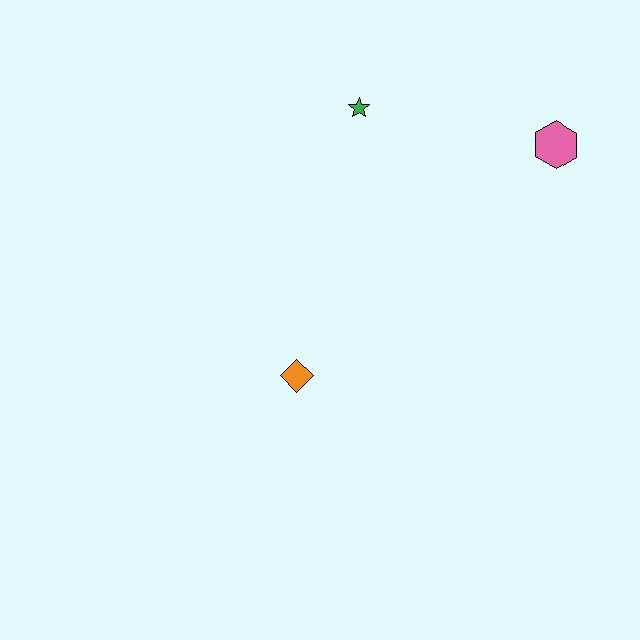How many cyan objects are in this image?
There are no cyan objects.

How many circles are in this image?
There are no circles.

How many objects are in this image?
There are 3 objects.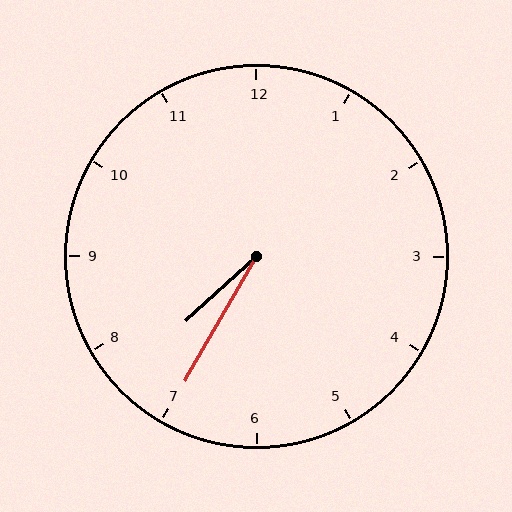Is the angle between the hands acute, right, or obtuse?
It is acute.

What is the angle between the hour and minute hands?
Approximately 18 degrees.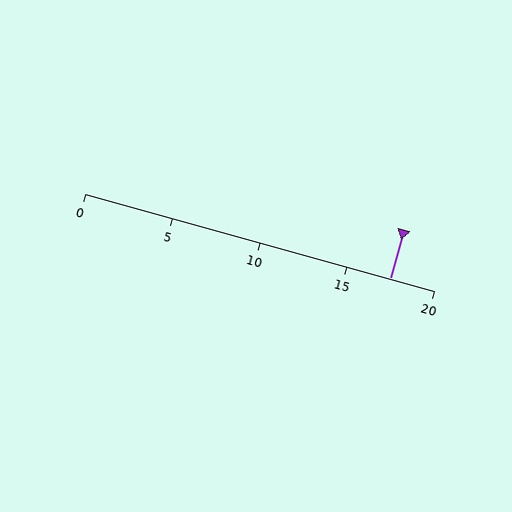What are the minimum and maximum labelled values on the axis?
The axis runs from 0 to 20.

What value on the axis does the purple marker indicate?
The marker indicates approximately 17.5.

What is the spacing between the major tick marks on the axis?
The major ticks are spaced 5 apart.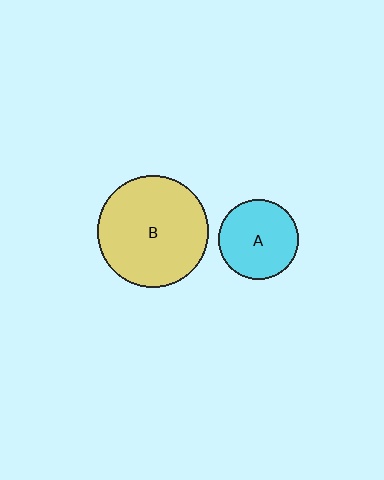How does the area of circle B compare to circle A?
Approximately 2.0 times.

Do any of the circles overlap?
No, none of the circles overlap.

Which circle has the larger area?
Circle B (yellow).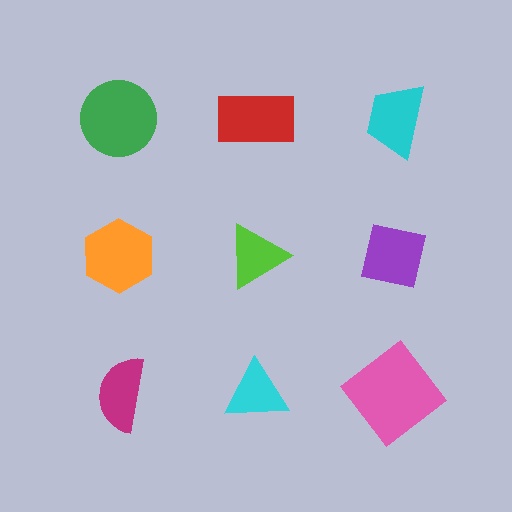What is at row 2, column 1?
An orange hexagon.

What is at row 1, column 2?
A red rectangle.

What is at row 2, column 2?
A lime triangle.